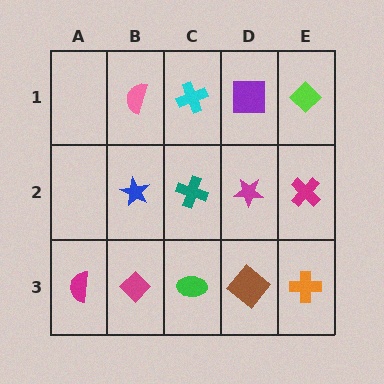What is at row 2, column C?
A teal cross.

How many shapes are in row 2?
4 shapes.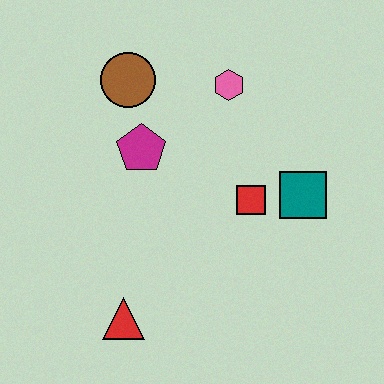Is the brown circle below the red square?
No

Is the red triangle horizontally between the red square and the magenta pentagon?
No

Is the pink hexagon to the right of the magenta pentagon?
Yes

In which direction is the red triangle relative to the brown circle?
The red triangle is below the brown circle.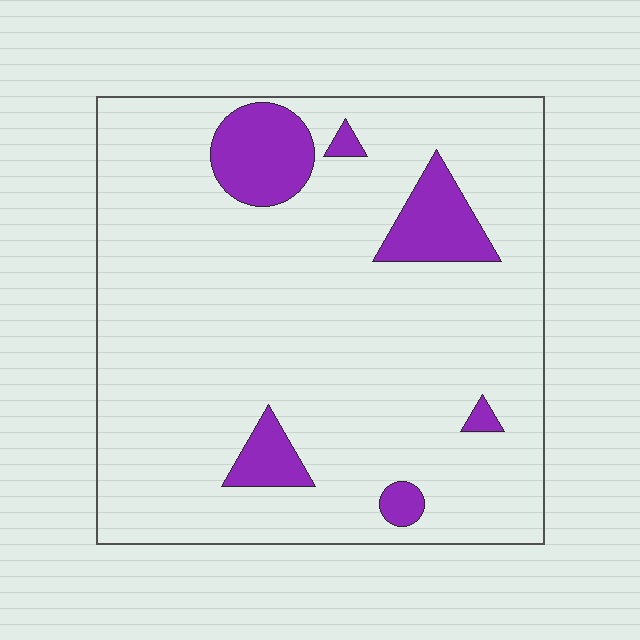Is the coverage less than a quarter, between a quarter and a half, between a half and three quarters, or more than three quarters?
Less than a quarter.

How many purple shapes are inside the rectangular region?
6.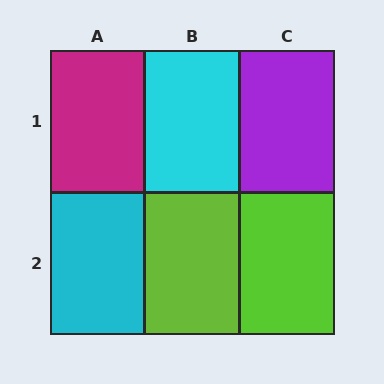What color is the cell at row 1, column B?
Cyan.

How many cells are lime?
2 cells are lime.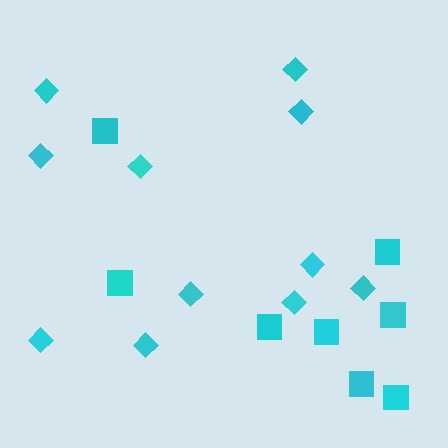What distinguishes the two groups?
There are 2 groups: one group of squares (8) and one group of diamonds (11).